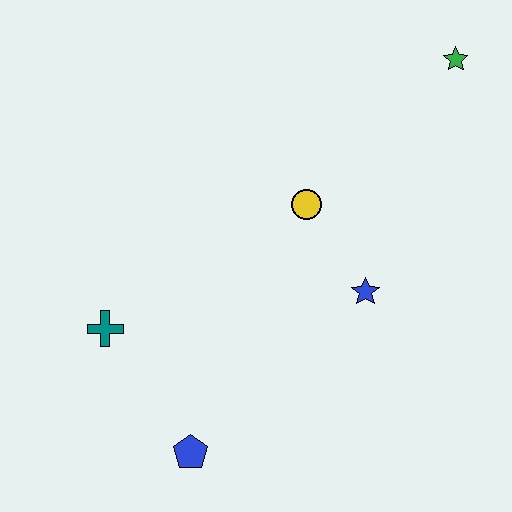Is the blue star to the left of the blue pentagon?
No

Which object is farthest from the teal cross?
The green star is farthest from the teal cross.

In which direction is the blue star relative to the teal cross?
The blue star is to the right of the teal cross.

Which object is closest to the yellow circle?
The blue star is closest to the yellow circle.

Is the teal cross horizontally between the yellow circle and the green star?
No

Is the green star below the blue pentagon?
No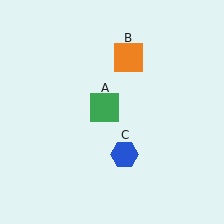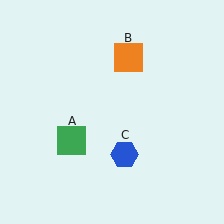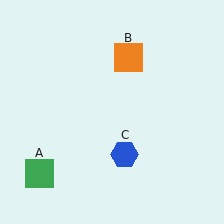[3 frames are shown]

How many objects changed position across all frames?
1 object changed position: green square (object A).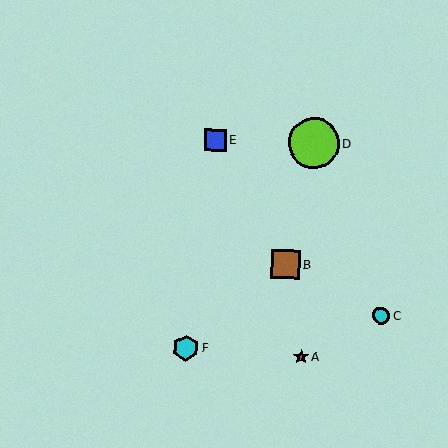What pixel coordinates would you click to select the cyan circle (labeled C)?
Click at (381, 316) to select the cyan circle C.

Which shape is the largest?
The lime circle (labeled D) is the largest.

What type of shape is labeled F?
Shape F is a cyan hexagon.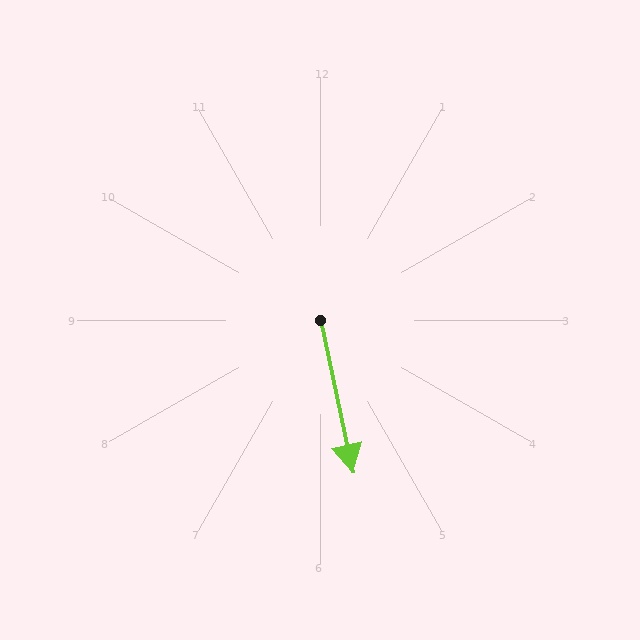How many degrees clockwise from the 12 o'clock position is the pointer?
Approximately 168 degrees.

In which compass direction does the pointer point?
South.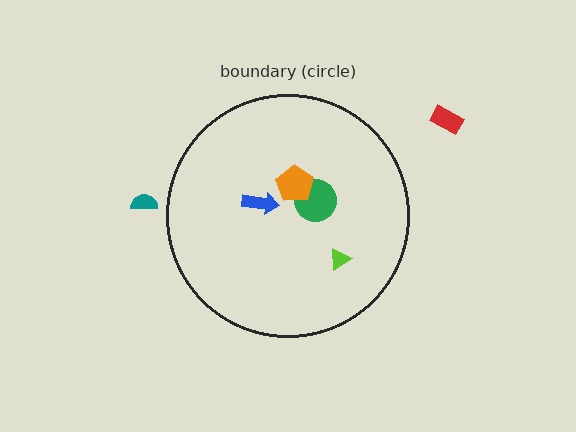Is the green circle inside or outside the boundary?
Inside.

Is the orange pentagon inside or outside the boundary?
Inside.